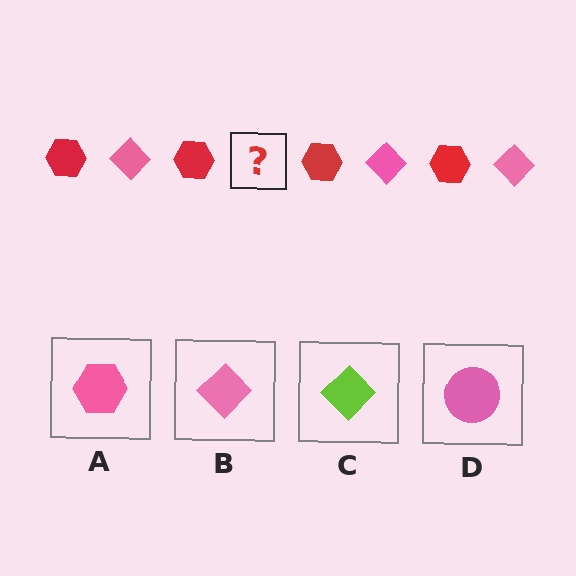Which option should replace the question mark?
Option B.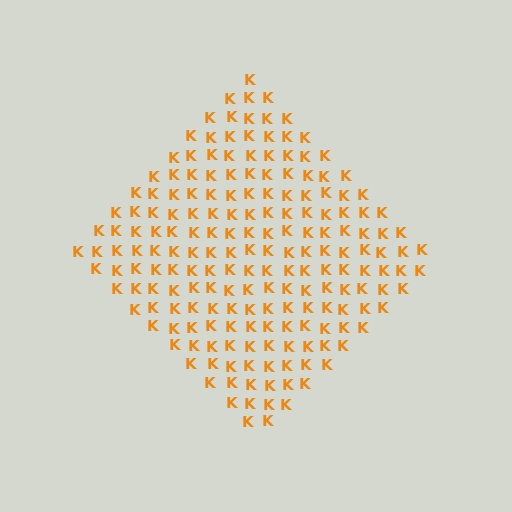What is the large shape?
The large shape is a diamond.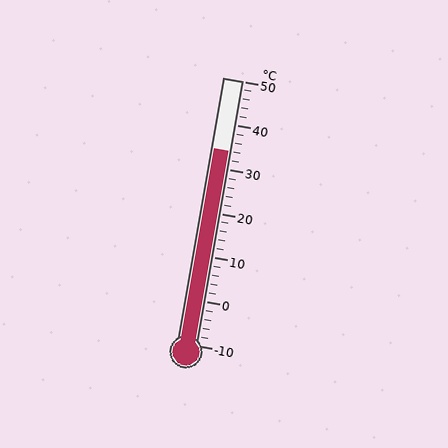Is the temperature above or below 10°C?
The temperature is above 10°C.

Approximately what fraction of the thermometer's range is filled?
The thermometer is filled to approximately 75% of its range.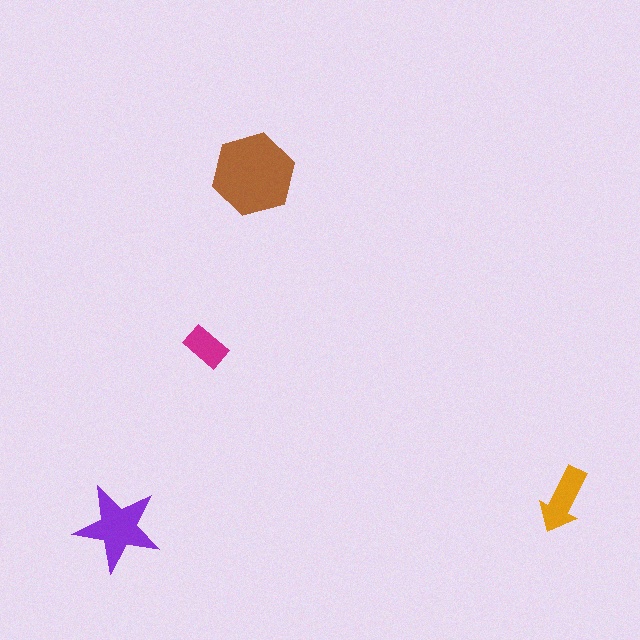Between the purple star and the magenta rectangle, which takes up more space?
The purple star.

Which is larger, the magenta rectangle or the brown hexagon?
The brown hexagon.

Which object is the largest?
The brown hexagon.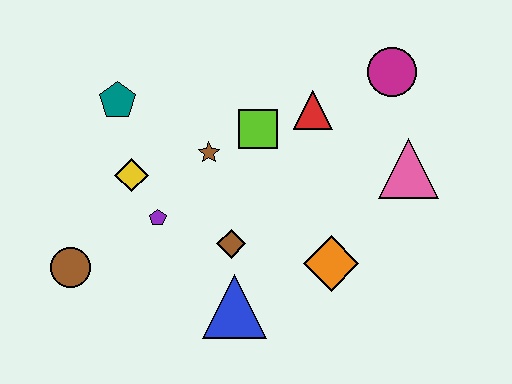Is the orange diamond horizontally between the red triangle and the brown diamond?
No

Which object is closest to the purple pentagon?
The yellow diamond is closest to the purple pentagon.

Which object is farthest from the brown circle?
The magenta circle is farthest from the brown circle.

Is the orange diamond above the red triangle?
No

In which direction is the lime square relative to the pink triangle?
The lime square is to the left of the pink triangle.